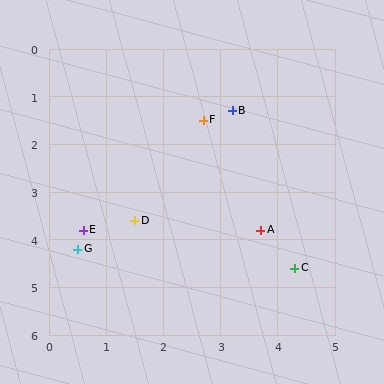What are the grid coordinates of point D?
Point D is at approximately (1.5, 3.6).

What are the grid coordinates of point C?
Point C is at approximately (4.3, 4.6).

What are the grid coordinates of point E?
Point E is at approximately (0.6, 3.8).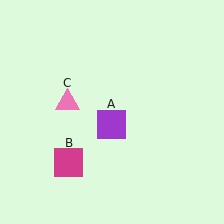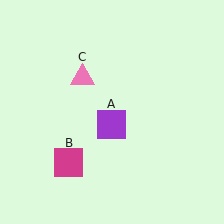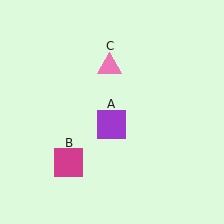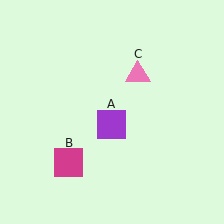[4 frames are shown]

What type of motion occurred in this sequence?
The pink triangle (object C) rotated clockwise around the center of the scene.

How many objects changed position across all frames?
1 object changed position: pink triangle (object C).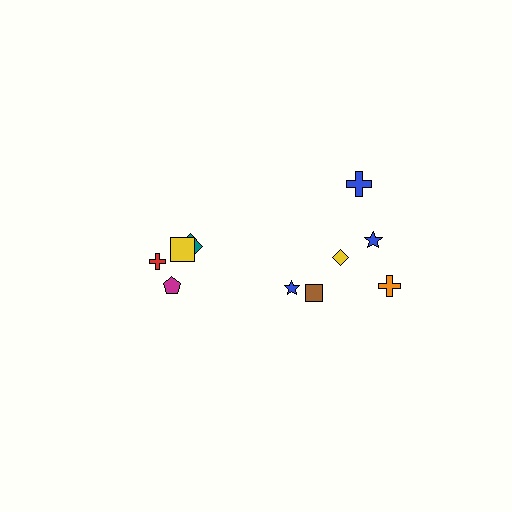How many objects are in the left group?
There are 4 objects.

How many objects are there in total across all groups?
There are 10 objects.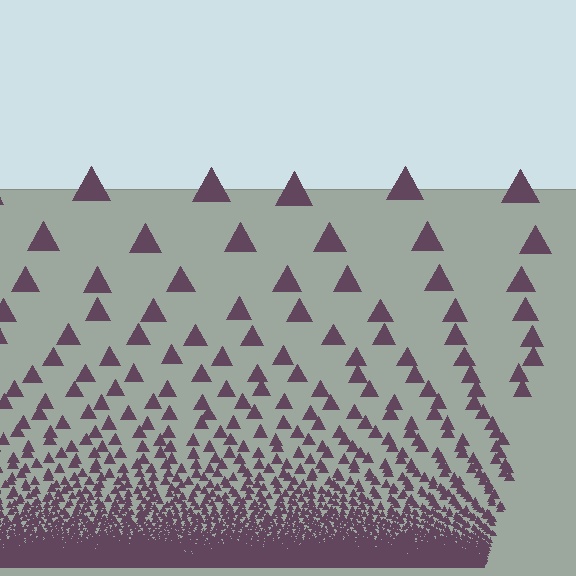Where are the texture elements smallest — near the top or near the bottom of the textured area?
Near the bottom.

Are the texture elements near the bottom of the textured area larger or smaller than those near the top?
Smaller. The gradient is inverted — elements near the bottom are smaller and denser.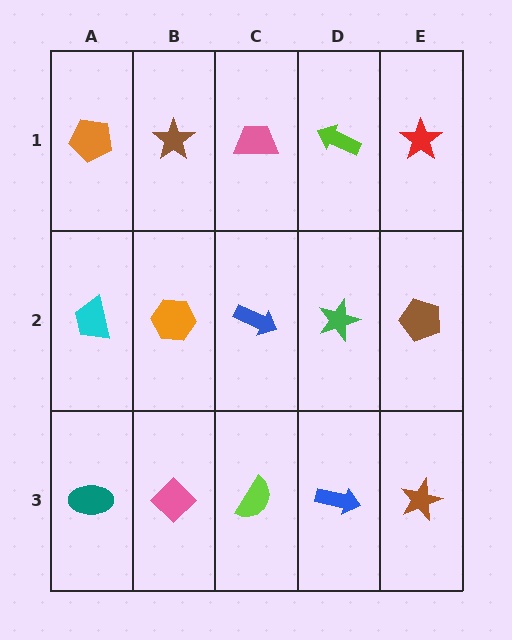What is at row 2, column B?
An orange hexagon.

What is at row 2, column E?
A brown pentagon.